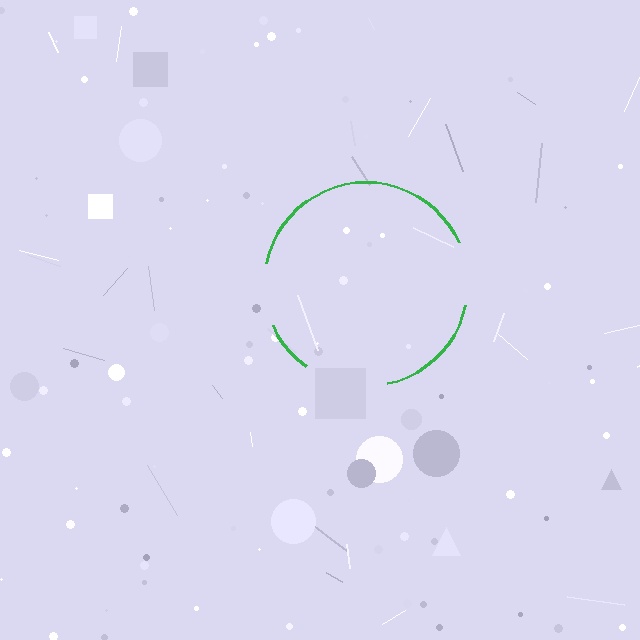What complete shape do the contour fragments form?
The contour fragments form a circle.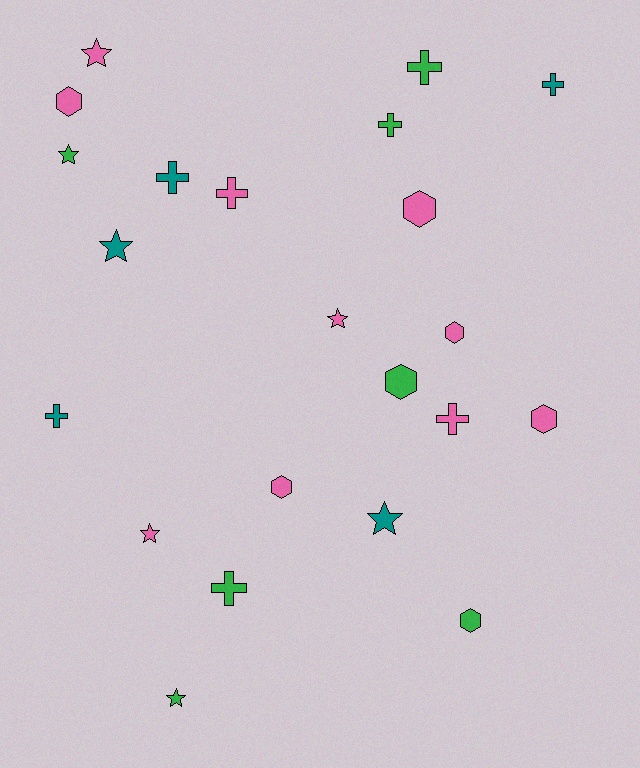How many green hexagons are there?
There are 2 green hexagons.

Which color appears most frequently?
Pink, with 10 objects.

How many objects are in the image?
There are 22 objects.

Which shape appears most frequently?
Cross, with 8 objects.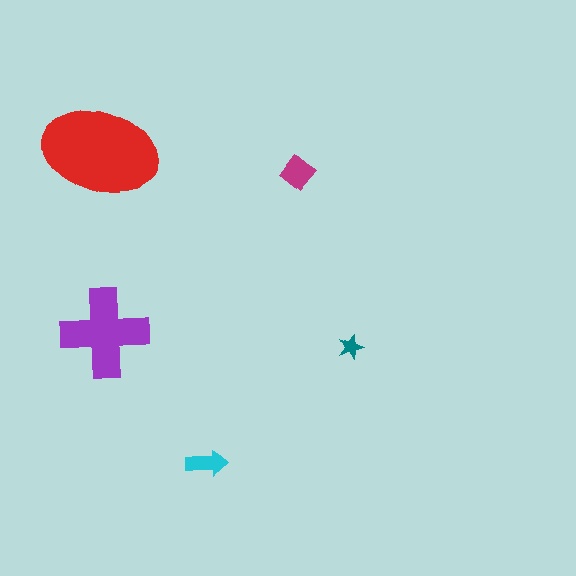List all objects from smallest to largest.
The teal star, the cyan arrow, the magenta diamond, the purple cross, the red ellipse.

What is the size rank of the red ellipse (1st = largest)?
1st.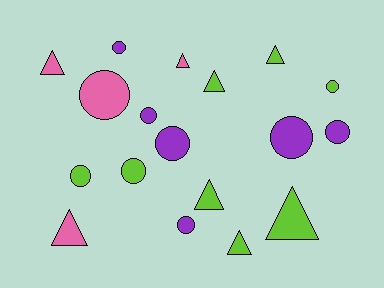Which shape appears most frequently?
Circle, with 10 objects.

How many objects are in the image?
There are 18 objects.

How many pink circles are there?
There is 1 pink circle.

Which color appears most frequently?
Lime, with 8 objects.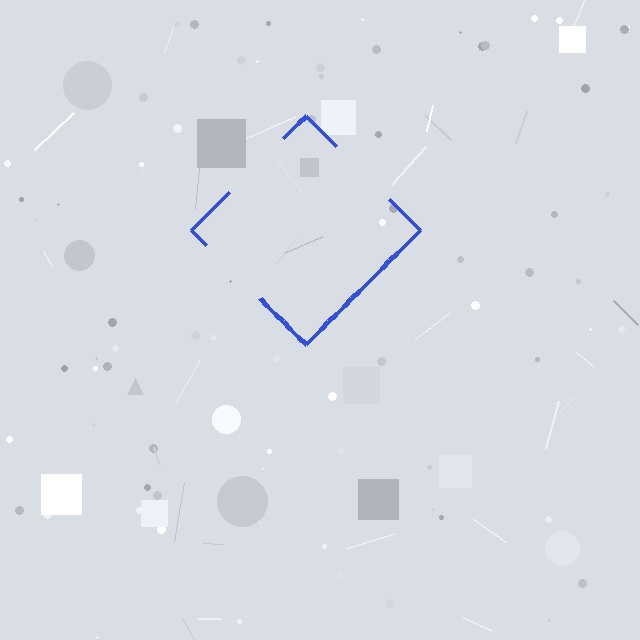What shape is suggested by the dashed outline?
The dashed outline suggests a diamond.